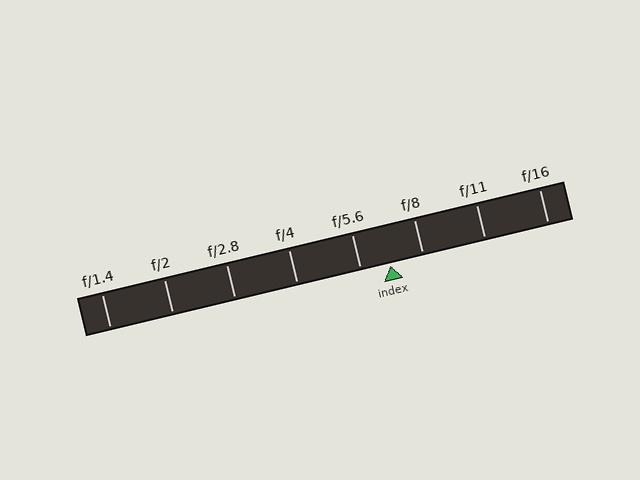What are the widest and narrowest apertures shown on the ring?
The widest aperture shown is f/1.4 and the narrowest is f/16.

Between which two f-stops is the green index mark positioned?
The index mark is between f/5.6 and f/8.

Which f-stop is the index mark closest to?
The index mark is closest to f/5.6.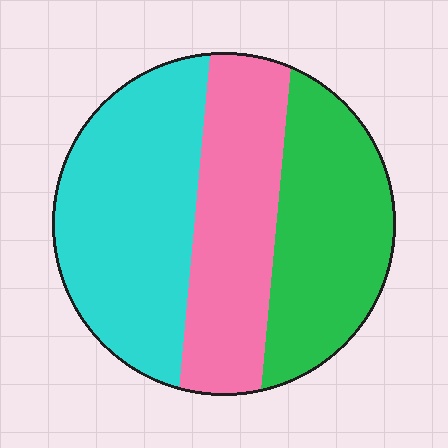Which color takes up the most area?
Cyan, at roughly 40%.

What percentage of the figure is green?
Green covers around 30% of the figure.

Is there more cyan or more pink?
Cyan.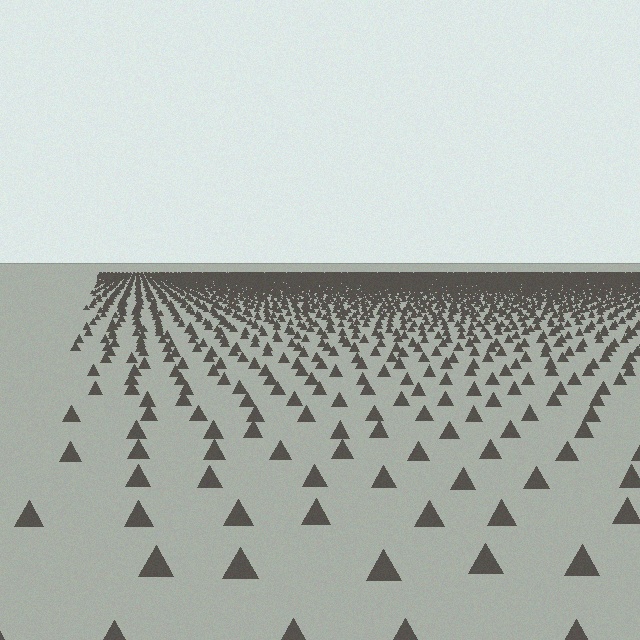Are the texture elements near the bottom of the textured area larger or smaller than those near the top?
Larger. Near the bottom, elements are closer to the viewer and appear at a bigger on-screen size.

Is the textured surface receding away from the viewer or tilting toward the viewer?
The surface is receding away from the viewer. Texture elements get smaller and denser toward the top.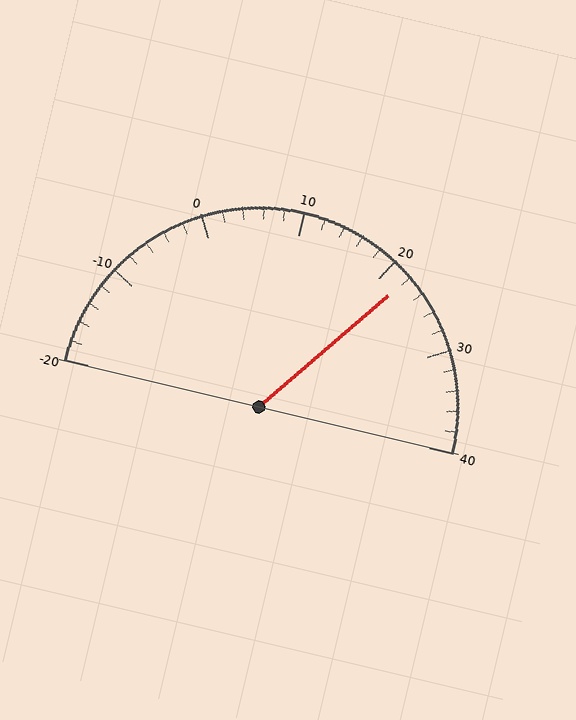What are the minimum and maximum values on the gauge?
The gauge ranges from -20 to 40.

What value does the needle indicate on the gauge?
The needle indicates approximately 22.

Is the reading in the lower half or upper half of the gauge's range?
The reading is in the upper half of the range (-20 to 40).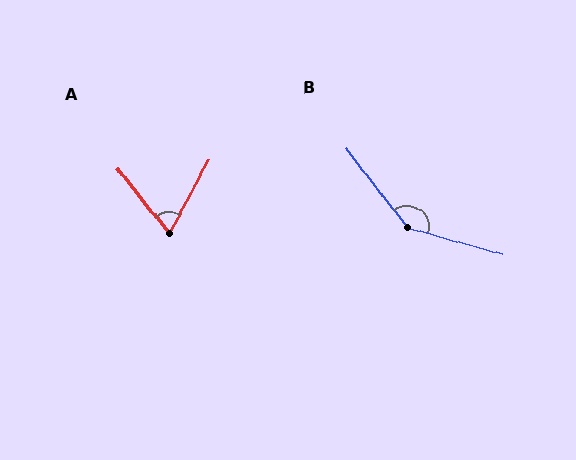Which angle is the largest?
B, at approximately 144 degrees.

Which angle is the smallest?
A, at approximately 67 degrees.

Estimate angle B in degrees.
Approximately 144 degrees.